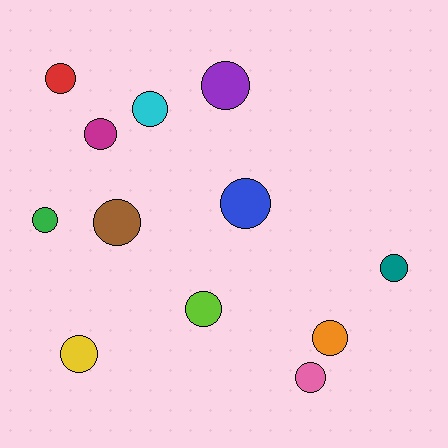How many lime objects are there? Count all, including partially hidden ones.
There is 1 lime object.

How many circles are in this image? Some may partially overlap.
There are 12 circles.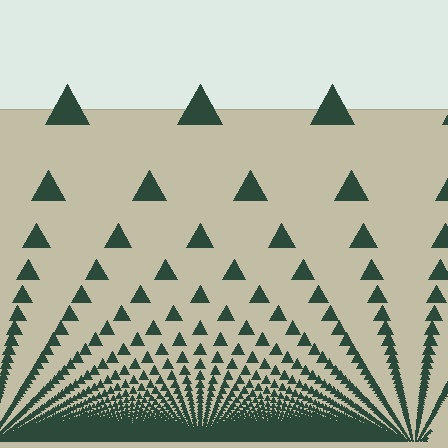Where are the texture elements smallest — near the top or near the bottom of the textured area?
Near the bottom.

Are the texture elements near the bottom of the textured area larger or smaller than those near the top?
Smaller. The gradient is inverted — elements near the bottom are smaller and denser.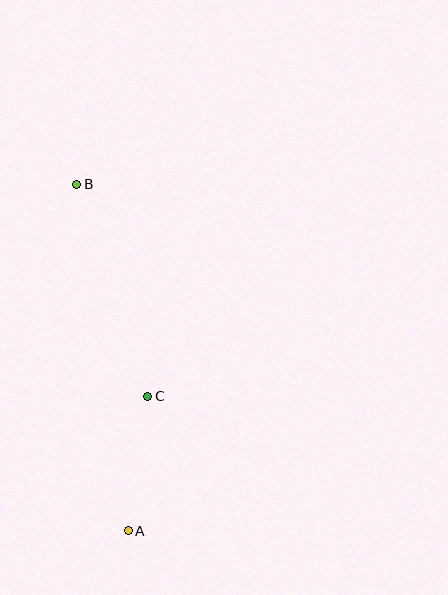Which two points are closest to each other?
Points A and C are closest to each other.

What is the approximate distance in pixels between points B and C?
The distance between B and C is approximately 223 pixels.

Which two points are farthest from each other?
Points A and B are farthest from each other.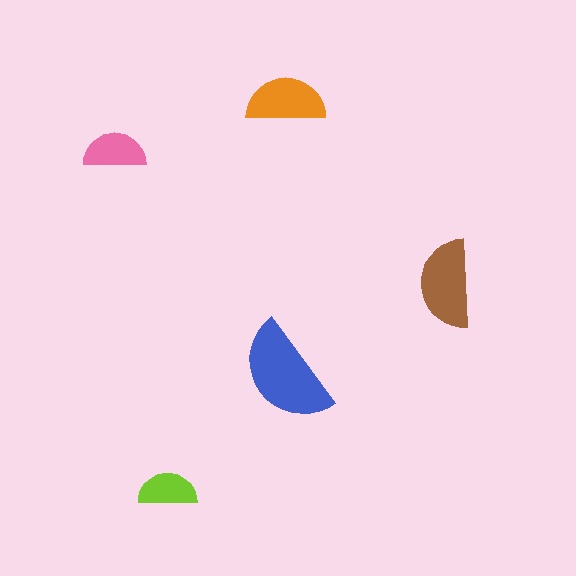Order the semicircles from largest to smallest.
the blue one, the brown one, the orange one, the pink one, the lime one.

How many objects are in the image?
There are 5 objects in the image.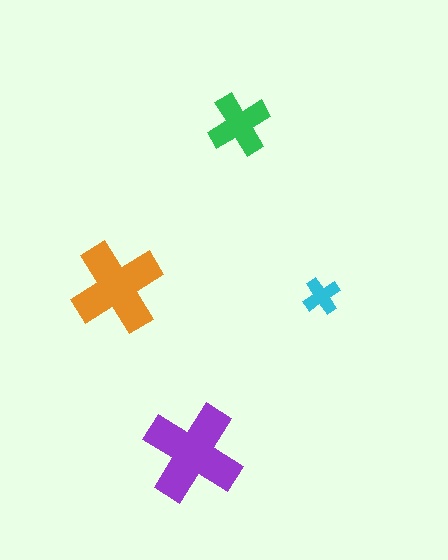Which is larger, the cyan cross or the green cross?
The green one.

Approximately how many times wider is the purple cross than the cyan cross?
About 2.5 times wider.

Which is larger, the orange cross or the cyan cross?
The orange one.